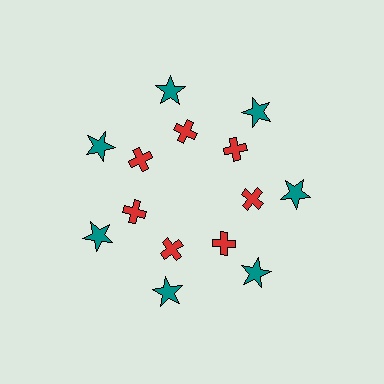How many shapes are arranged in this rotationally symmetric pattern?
There are 14 shapes, arranged in 7 groups of 2.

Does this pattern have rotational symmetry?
Yes, this pattern has 7-fold rotational symmetry. It looks the same after rotating 51 degrees around the center.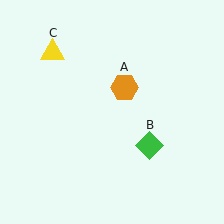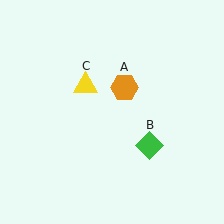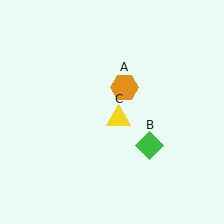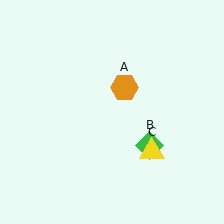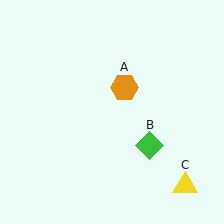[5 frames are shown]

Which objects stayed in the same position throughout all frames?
Orange hexagon (object A) and green diamond (object B) remained stationary.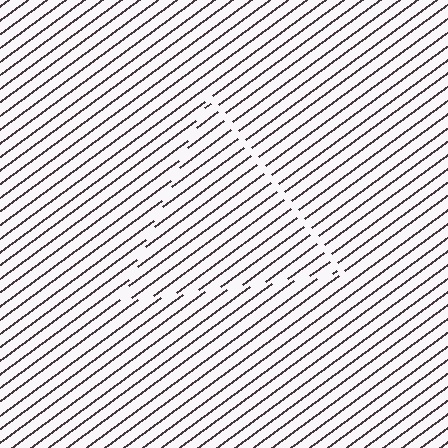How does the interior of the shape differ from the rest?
The interior of the shape contains the same grating, shifted by half a period — the contour is defined by the phase discontinuity where line-ends from the inner and outer gratings abut.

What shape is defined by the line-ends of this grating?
An illusory triangle. The interior of the shape contains the same grating, shifted by half a period — the contour is defined by the phase discontinuity where line-ends from the inner and outer gratings abut.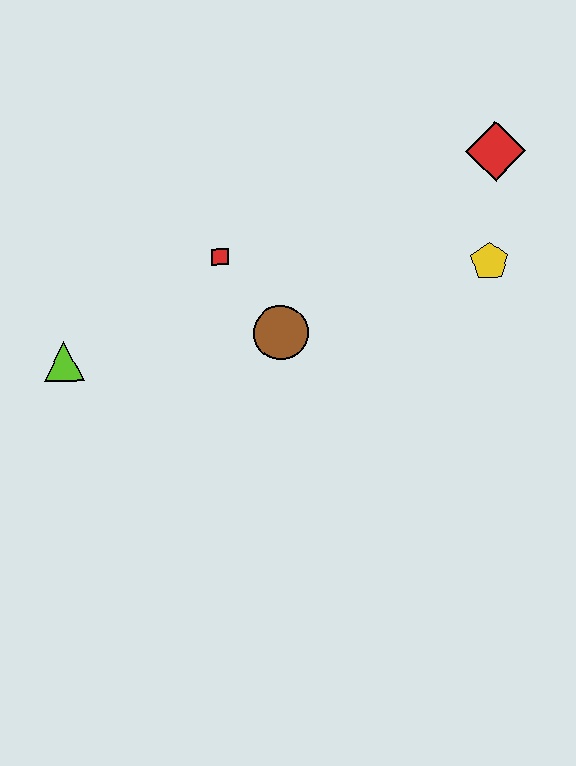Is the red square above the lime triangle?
Yes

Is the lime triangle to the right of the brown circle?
No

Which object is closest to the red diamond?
The yellow pentagon is closest to the red diamond.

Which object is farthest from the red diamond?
The lime triangle is farthest from the red diamond.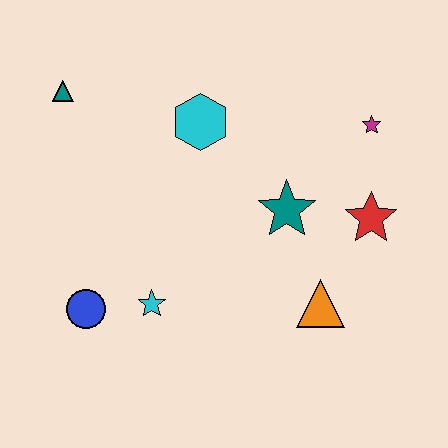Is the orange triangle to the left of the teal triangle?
No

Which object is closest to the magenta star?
The red star is closest to the magenta star.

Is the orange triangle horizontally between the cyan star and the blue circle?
No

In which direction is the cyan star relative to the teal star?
The cyan star is to the left of the teal star.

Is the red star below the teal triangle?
Yes